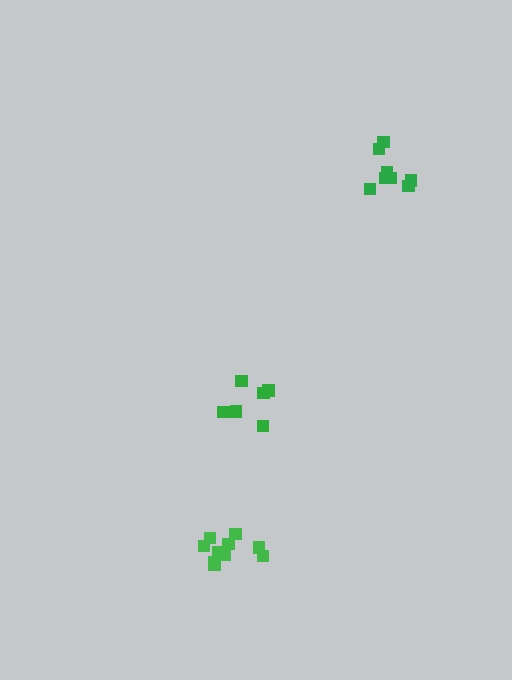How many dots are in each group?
Group 1: 11 dots, Group 2: 6 dots, Group 3: 9 dots (26 total).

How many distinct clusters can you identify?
There are 3 distinct clusters.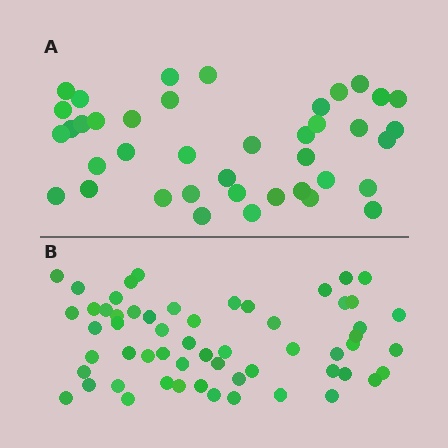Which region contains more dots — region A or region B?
Region B (the bottom region) has more dots.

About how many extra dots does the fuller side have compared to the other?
Region B has approximately 20 more dots than region A.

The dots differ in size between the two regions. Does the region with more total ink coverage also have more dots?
No. Region A has more total ink coverage because its dots are larger, but region B actually contains more individual dots. Total area can be misleading — the number of items is what matters here.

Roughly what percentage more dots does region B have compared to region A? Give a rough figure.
About 45% more.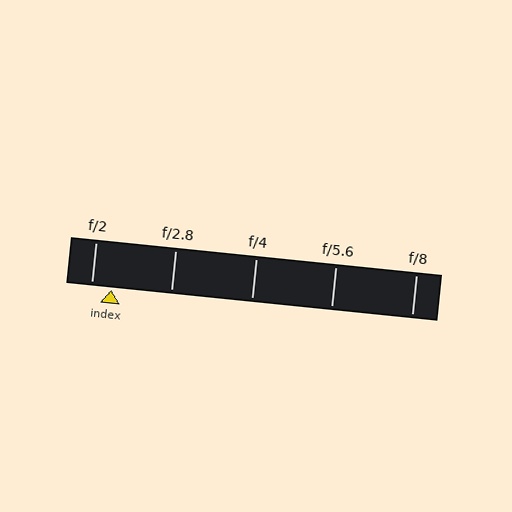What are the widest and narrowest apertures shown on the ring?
The widest aperture shown is f/2 and the narrowest is f/8.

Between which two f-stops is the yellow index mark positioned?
The index mark is between f/2 and f/2.8.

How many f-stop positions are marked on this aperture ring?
There are 5 f-stop positions marked.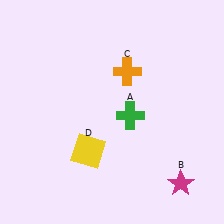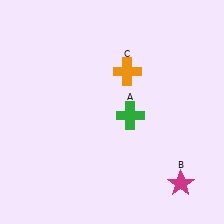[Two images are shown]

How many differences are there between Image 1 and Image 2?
There is 1 difference between the two images.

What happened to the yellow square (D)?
The yellow square (D) was removed in Image 2. It was in the bottom-left area of Image 1.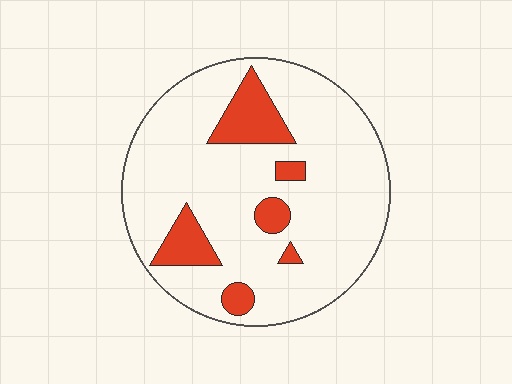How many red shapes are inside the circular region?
6.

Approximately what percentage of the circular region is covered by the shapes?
Approximately 15%.